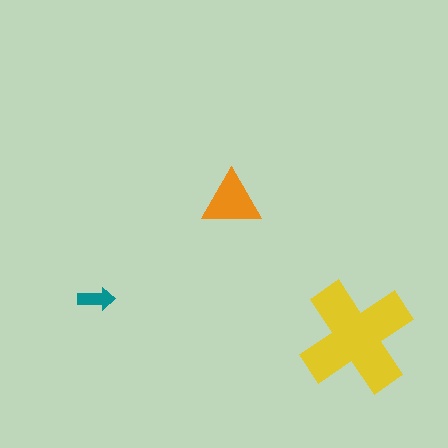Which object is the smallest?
The teal arrow.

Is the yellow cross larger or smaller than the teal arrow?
Larger.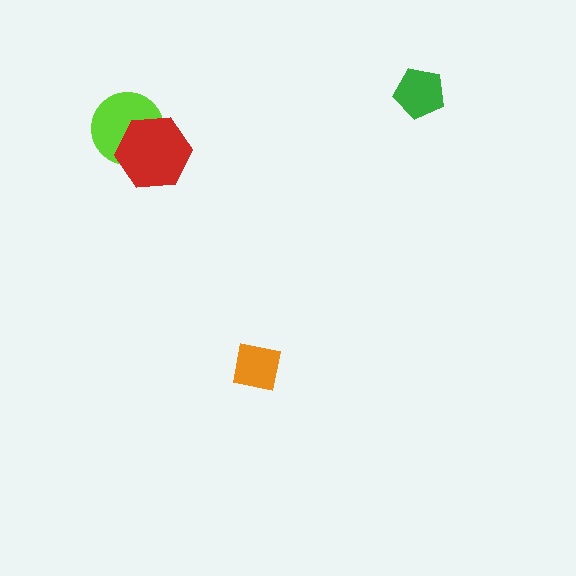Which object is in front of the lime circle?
The red hexagon is in front of the lime circle.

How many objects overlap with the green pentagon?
0 objects overlap with the green pentagon.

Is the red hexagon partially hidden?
No, no other shape covers it.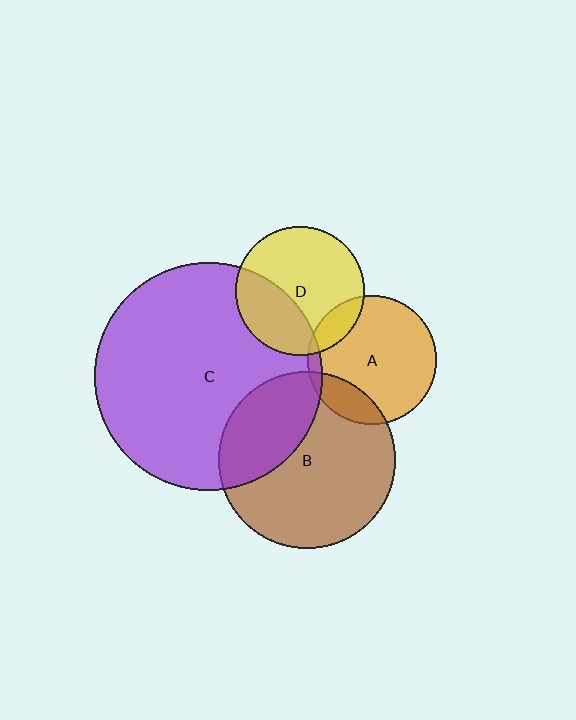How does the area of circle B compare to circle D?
Approximately 1.9 times.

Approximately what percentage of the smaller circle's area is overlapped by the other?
Approximately 30%.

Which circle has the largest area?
Circle C (purple).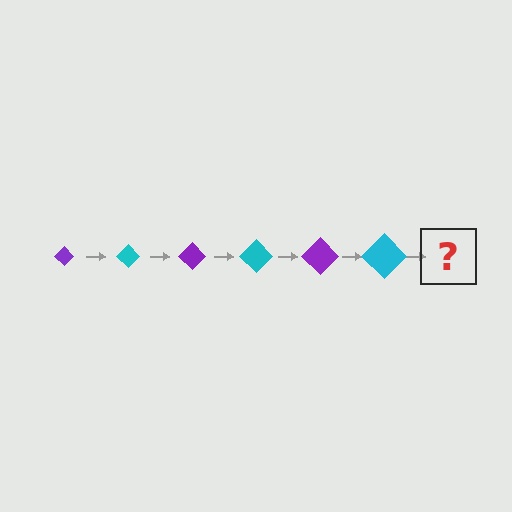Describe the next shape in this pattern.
It should be a purple diamond, larger than the previous one.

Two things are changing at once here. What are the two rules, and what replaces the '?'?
The two rules are that the diamond grows larger each step and the color cycles through purple and cyan. The '?' should be a purple diamond, larger than the previous one.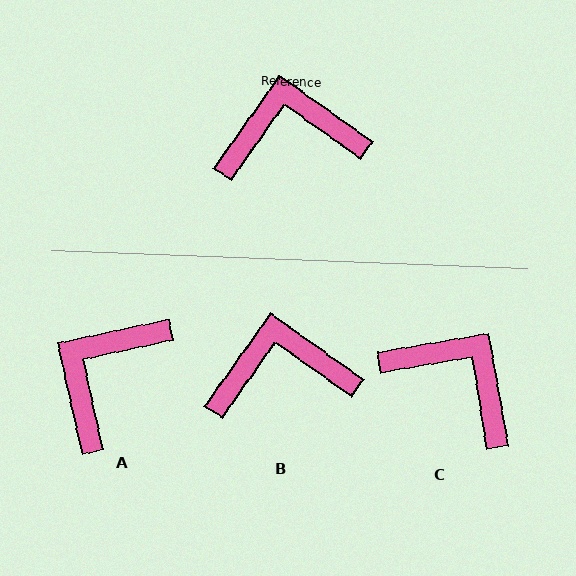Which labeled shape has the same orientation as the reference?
B.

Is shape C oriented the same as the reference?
No, it is off by about 45 degrees.